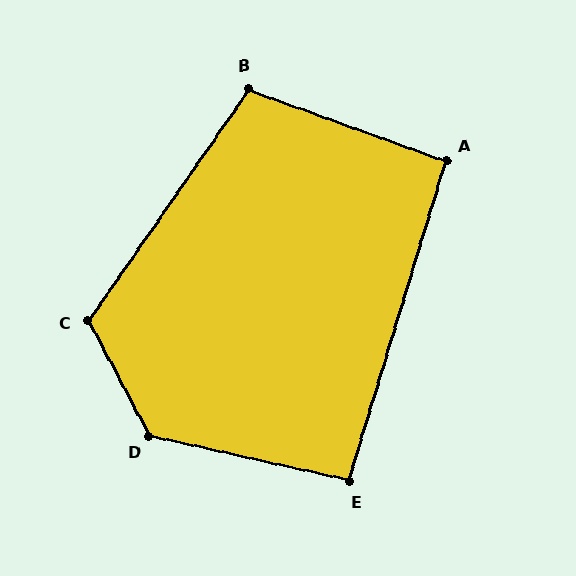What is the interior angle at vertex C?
Approximately 117 degrees (obtuse).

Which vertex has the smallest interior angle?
A, at approximately 93 degrees.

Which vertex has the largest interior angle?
D, at approximately 131 degrees.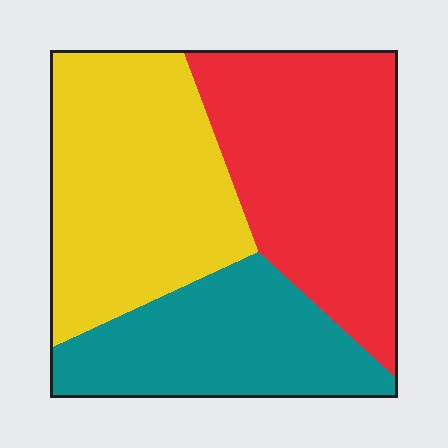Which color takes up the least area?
Teal, at roughly 25%.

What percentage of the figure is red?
Red covers roughly 35% of the figure.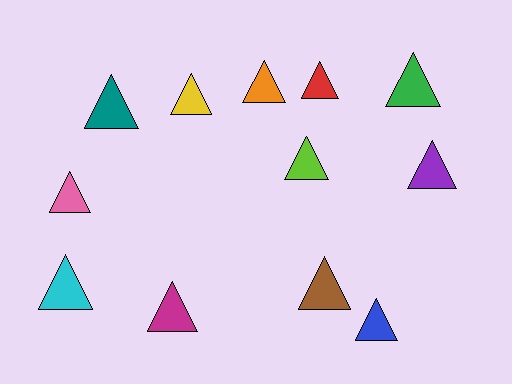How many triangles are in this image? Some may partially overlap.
There are 12 triangles.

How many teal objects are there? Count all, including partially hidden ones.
There is 1 teal object.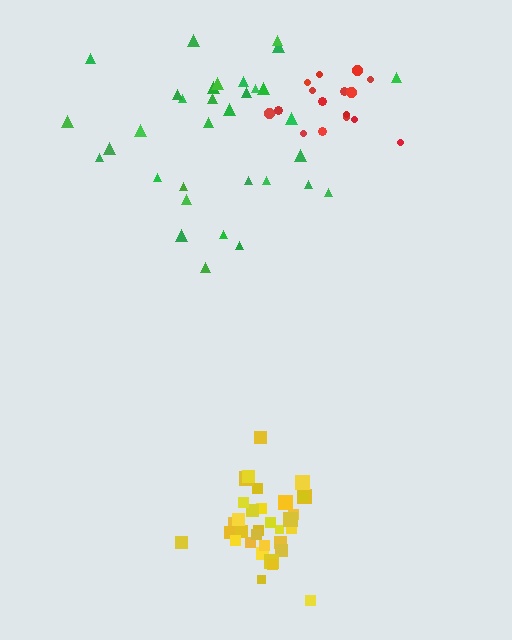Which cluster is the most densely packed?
Yellow.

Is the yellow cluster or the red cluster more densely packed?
Yellow.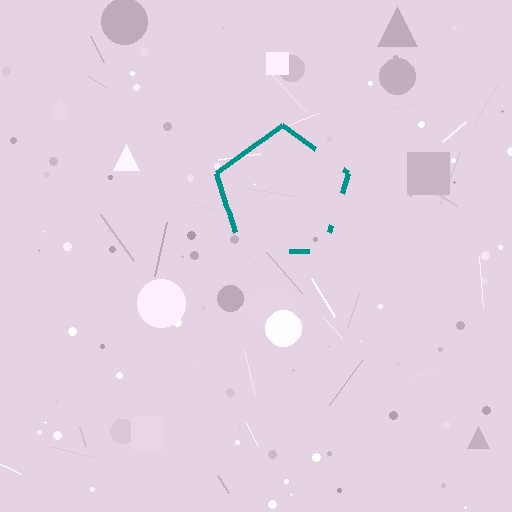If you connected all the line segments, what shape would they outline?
They would outline a pentagon.